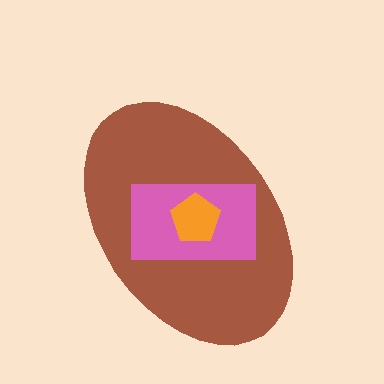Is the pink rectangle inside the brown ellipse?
Yes.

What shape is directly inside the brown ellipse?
The pink rectangle.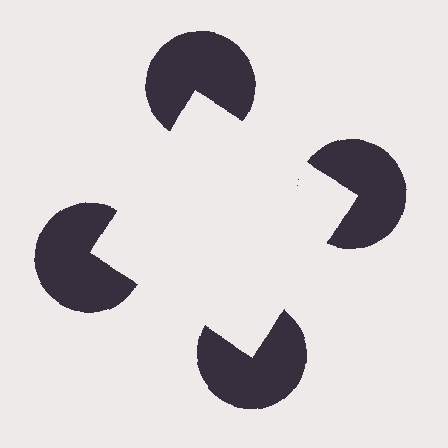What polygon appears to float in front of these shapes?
An illusory square — its edges are inferred from the aligned wedge cuts in the pac-man discs, not physically drawn.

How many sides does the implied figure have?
4 sides.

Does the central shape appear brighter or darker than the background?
It typically appears slightly brighter than the background, even though no actual brightness change is drawn.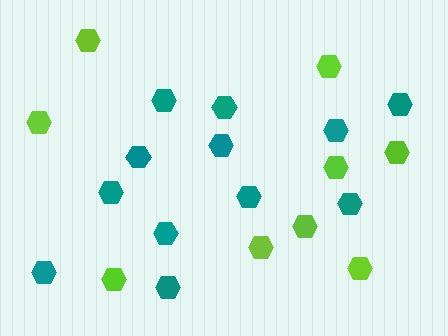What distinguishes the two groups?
There are 2 groups: one group of teal hexagons (12) and one group of lime hexagons (9).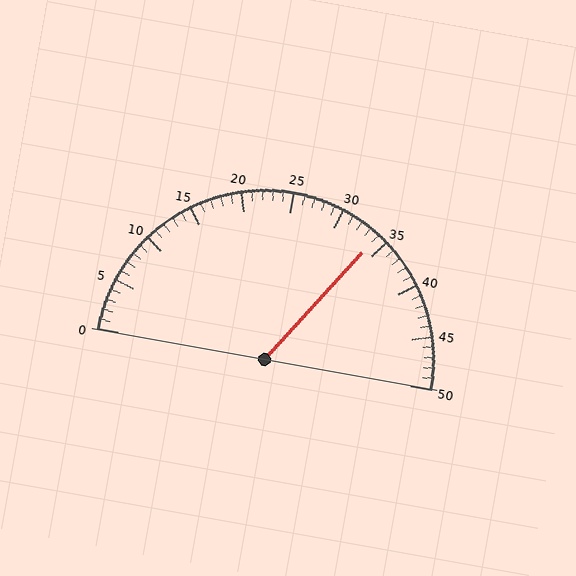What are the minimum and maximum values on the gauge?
The gauge ranges from 0 to 50.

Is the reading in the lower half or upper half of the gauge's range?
The reading is in the upper half of the range (0 to 50).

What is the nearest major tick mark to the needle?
The nearest major tick mark is 35.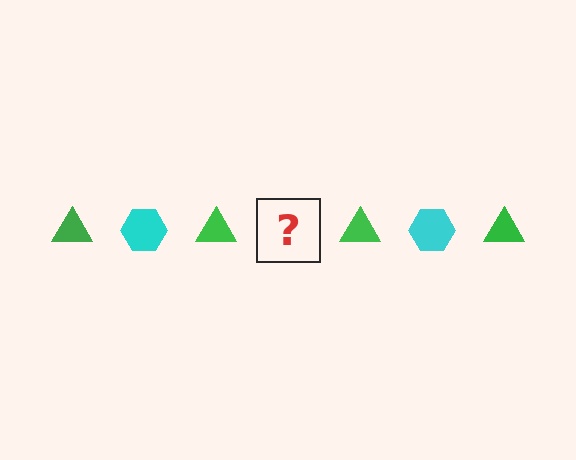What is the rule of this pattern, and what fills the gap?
The rule is that the pattern alternates between green triangle and cyan hexagon. The gap should be filled with a cyan hexagon.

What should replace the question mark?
The question mark should be replaced with a cyan hexagon.